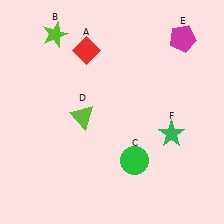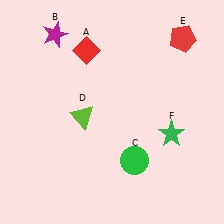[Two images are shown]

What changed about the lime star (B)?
In Image 1, B is lime. In Image 2, it changed to magenta.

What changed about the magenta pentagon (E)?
In Image 1, E is magenta. In Image 2, it changed to red.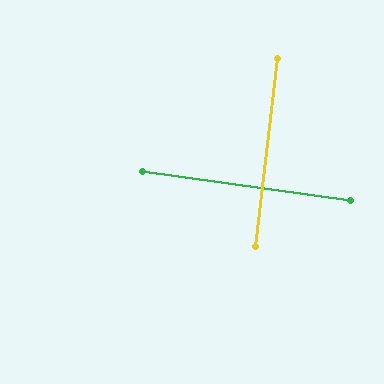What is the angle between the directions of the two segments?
Approximately 88 degrees.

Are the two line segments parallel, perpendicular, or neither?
Perpendicular — they meet at approximately 88°.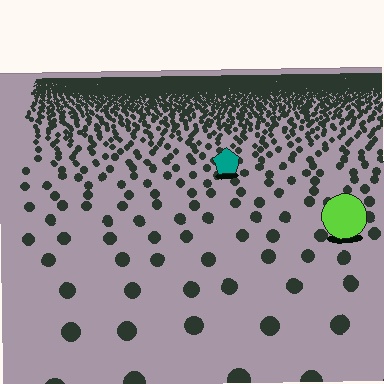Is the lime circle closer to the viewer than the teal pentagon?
Yes. The lime circle is closer — you can tell from the texture gradient: the ground texture is coarser near it.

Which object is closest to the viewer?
The lime circle is closest. The texture marks near it are larger and more spread out.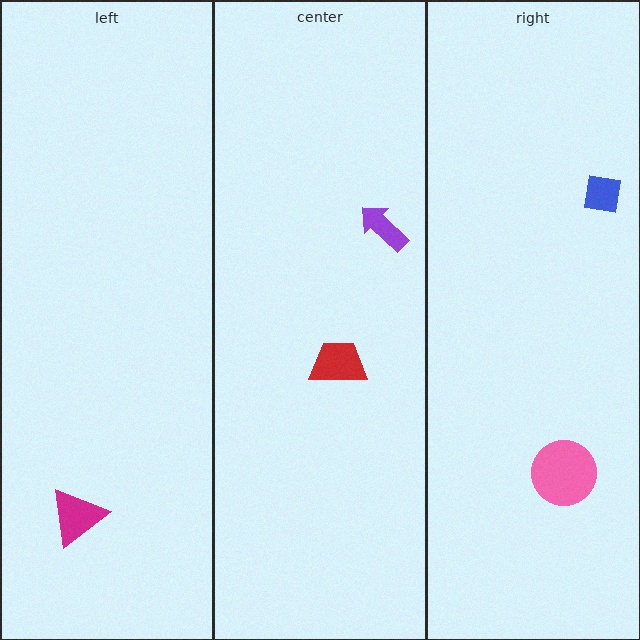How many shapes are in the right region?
2.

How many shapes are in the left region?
1.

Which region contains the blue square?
The right region.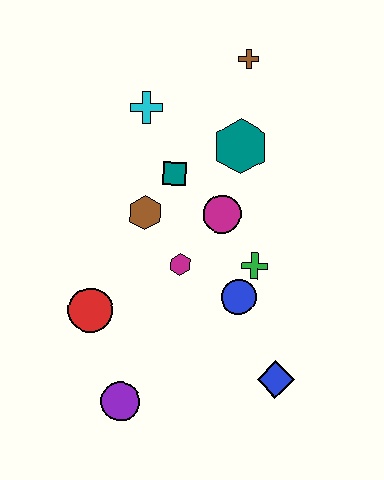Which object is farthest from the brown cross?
The purple circle is farthest from the brown cross.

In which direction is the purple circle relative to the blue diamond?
The purple circle is to the left of the blue diamond.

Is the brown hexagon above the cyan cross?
No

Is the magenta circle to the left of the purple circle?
No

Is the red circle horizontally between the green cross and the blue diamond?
No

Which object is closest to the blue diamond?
The blue circle is closest to the blue diamond.